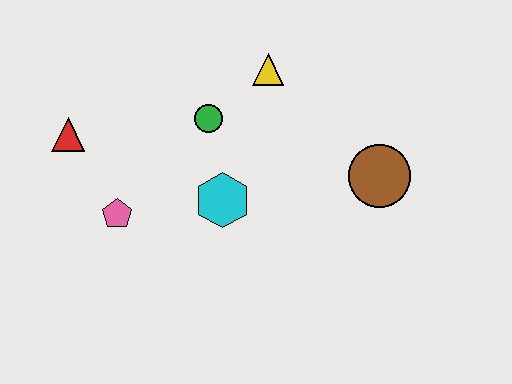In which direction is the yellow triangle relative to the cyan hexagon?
The yellow triangle is above the cyan hexagon.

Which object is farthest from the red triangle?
The brown circle is farthest from the red triangle.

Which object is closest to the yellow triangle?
The green circle is closest to the yellow triangle.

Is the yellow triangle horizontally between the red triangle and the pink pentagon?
No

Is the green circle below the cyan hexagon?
No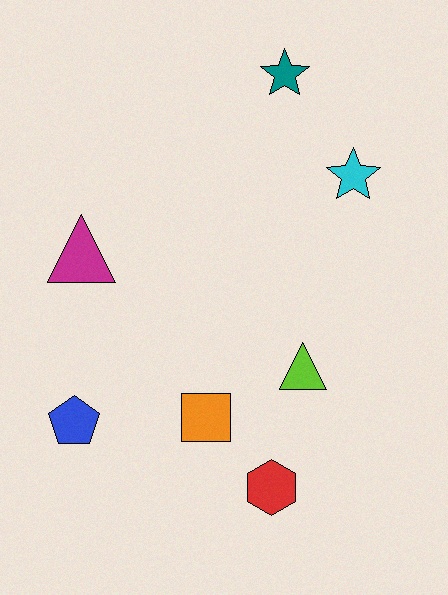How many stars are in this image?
There are 2 stars.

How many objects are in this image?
There are 7 objects.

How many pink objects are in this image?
There are no pink objects.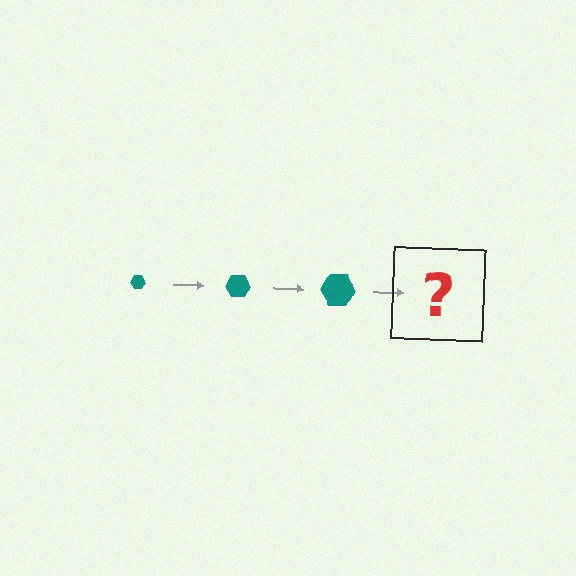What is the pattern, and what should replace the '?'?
The pattern is that the hexagon gets progressively larger each step. The '?' should be a teal hexagon, larger than the previous one.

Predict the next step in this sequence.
The next step is a teal hexagon, larger than the previous one.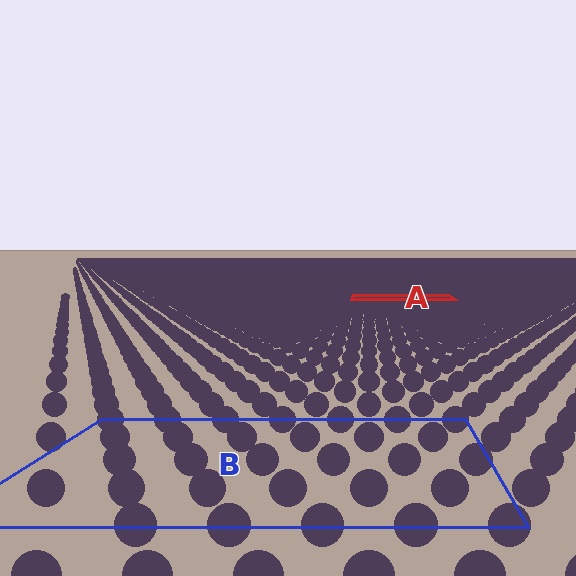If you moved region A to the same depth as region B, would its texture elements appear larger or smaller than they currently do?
They would appear larger. At a closer depth, the same texture elements are projected at a bigger on-screen size.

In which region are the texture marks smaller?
The texture marks are smaller in region A, because it is farther away.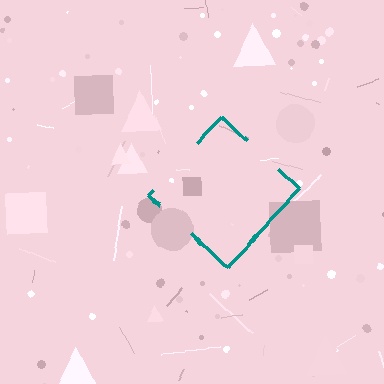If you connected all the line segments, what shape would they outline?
They would outline a diamond.